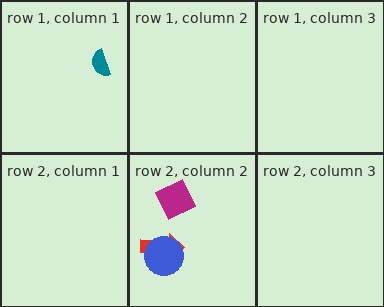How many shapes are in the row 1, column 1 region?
1.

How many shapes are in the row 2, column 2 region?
3.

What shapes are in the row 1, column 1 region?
The teal semicircle.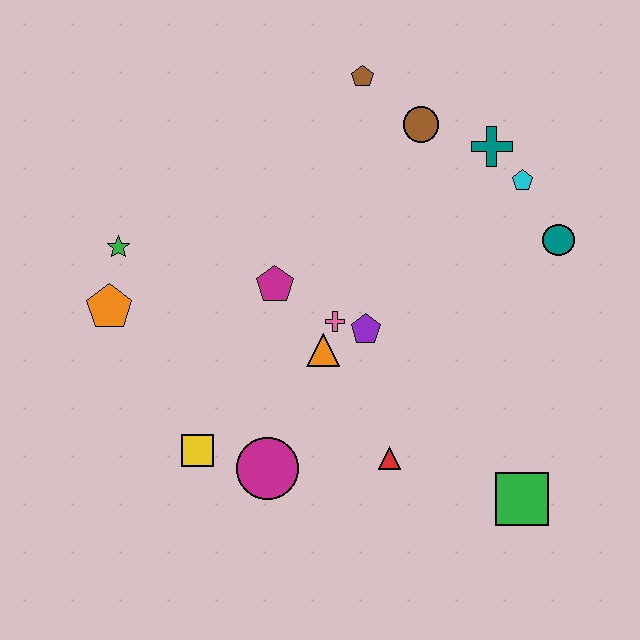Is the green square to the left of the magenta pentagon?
No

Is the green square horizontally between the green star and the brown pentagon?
No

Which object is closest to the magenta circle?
The yellow square is closest to the magenta circle.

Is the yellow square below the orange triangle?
Yes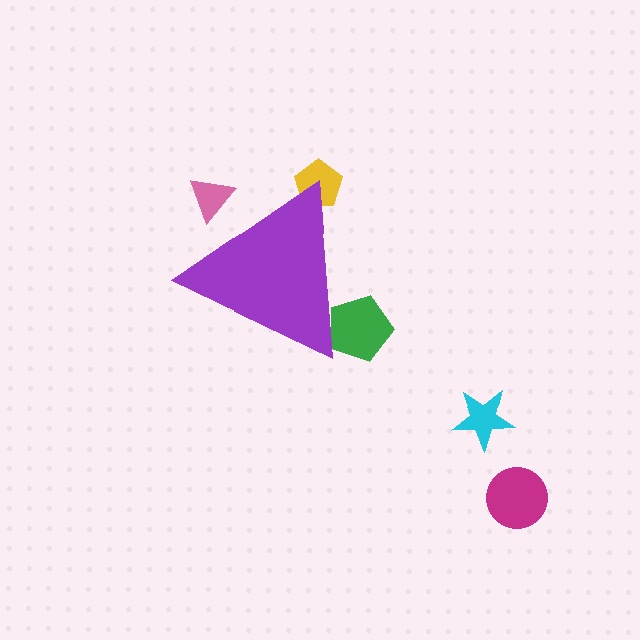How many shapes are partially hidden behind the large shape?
3 shapes are partially hidden.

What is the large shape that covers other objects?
A purple triangle.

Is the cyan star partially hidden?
No, the cyan star is fully visible.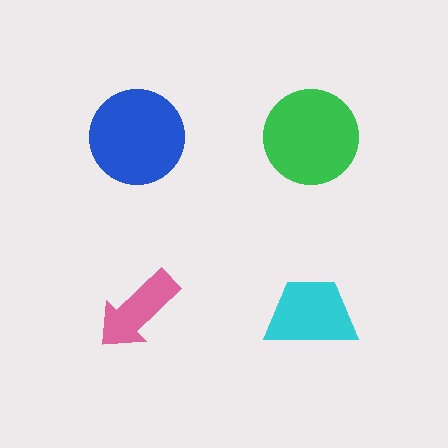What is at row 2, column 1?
A pink arrow.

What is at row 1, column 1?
A blue circle.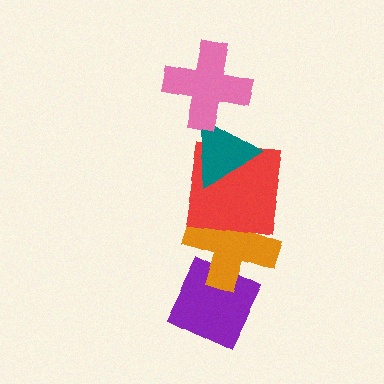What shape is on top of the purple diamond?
The orange cross is on top of the purple diamond.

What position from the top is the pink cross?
The pink cross is 1st from the top.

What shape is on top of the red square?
The teal triangle is on top of the red square.